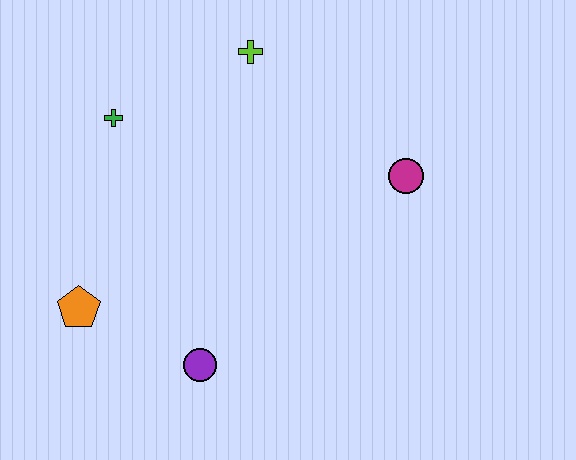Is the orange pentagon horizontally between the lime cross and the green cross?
No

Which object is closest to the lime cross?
The green cross is closest to the lime cross.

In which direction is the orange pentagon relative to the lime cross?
The orange pentagon is below the lime cross.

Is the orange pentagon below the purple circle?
No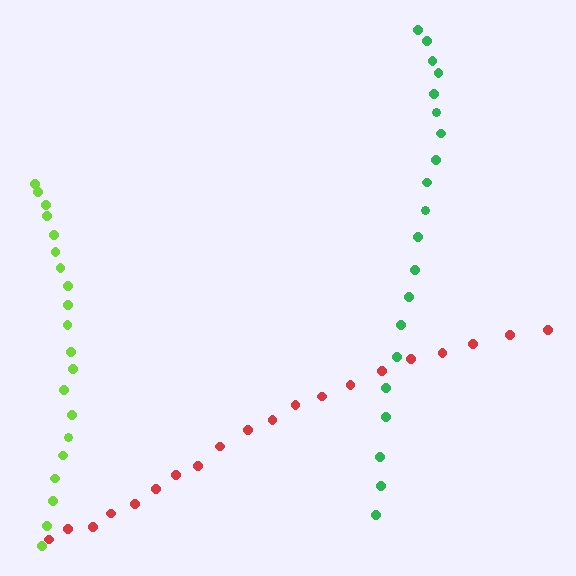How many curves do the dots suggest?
There are 3 distinct paths.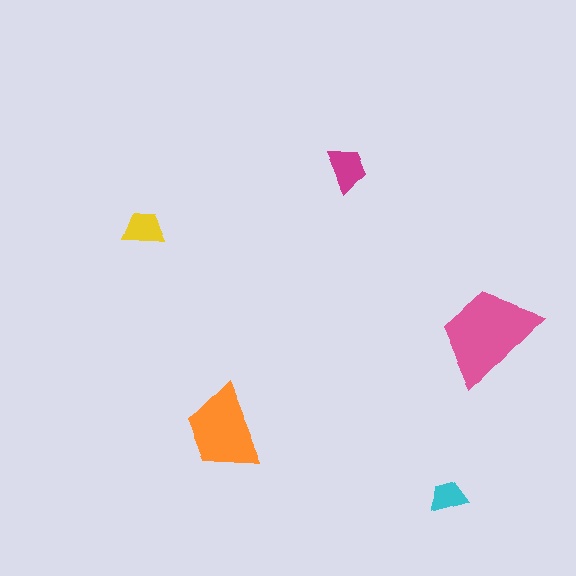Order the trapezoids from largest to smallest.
the pink one, the orange one, the magenta one, the yellow one, the cyan one.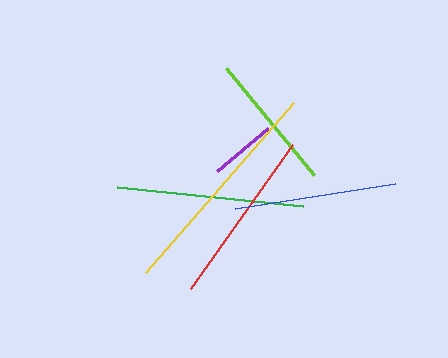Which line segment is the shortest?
The purple line is the shortest at approximately 67 pixels.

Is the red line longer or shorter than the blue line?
The red line is longer than the blue line.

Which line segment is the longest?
The yellow line is the longest at approximately 225 pixels.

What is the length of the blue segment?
The blue segment is approximately 162 pixels long.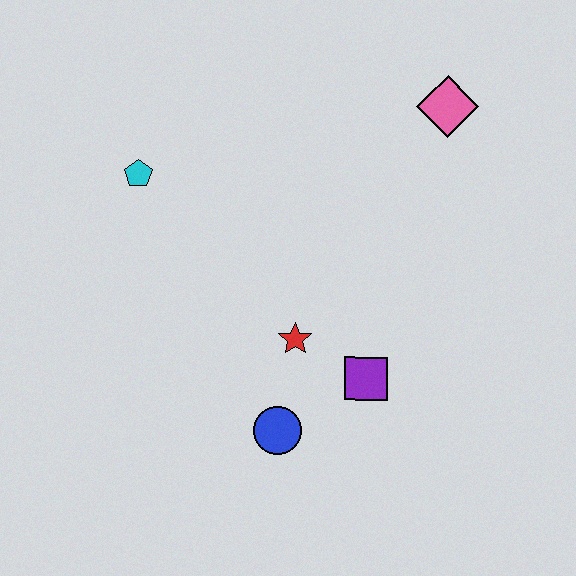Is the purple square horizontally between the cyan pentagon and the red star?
No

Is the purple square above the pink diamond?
No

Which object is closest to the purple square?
The red star is closest to the purple square.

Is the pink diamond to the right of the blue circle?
Yes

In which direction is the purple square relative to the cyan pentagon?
The purple square is to the right of the cyan pentagon.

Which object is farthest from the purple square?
The cyan pentagon is farthest from the purple square.